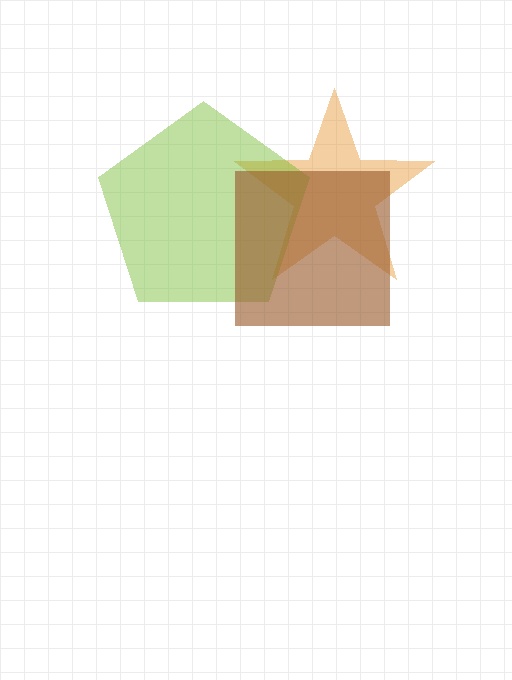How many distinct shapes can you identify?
There are 3 distinct shapes: an orange star, a lime pentagon, a brown square.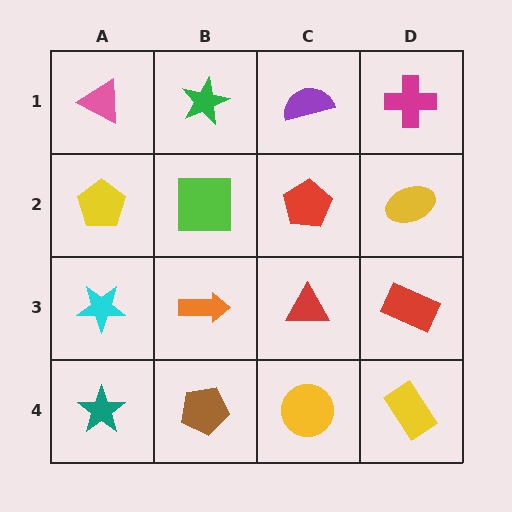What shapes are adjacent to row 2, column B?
A green star (row 1, column B), an orange arrow (row 3, column B), a yellow pentagon (row 2, column A), a red pentagon (row 2, column C).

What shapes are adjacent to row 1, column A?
A yellow pentagon (row 2, column A), a green star (row 1, column B).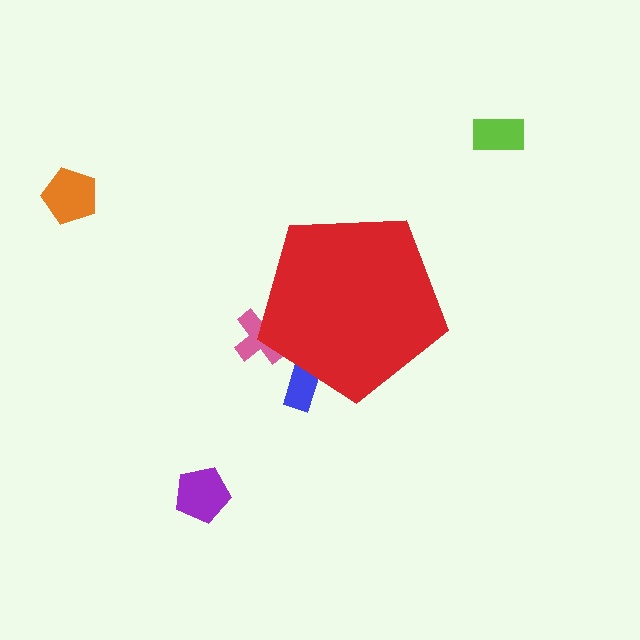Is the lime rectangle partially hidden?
No, the lime rectangle is fully visible.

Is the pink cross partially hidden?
Yes, the pink cross is partially hidden behind the red pentagon.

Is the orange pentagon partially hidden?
No, the orange pentagon is fully visible.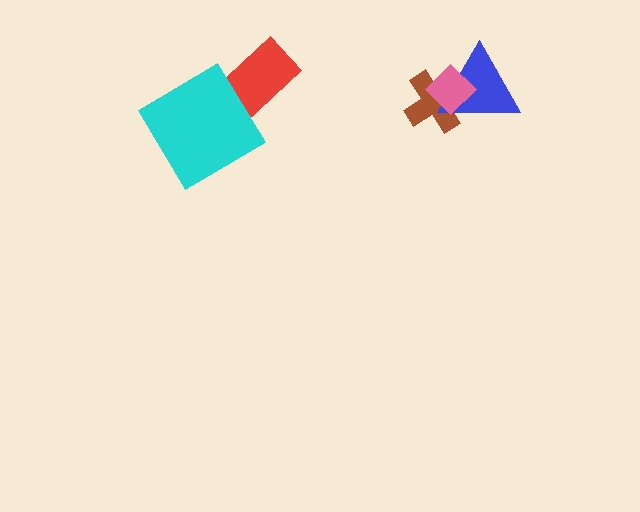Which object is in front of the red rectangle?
The cyan diamond is in front of the red rectangle.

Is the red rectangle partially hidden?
Yes, it is partially covered by another shape.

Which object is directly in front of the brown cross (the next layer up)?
The blue triangle is directly in front of the brown cross.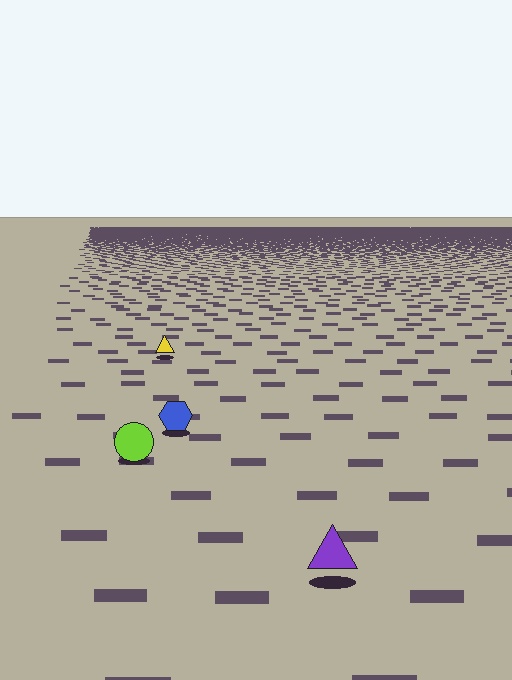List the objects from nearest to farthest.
From nearest to farthest: the purple triangle, the lime circle, the blue hexagon, the yellow triangle.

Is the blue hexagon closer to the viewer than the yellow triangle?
Yes. The blue hexagon is closer — you can tell from the texture gradient: the ground texture is coarser near it.